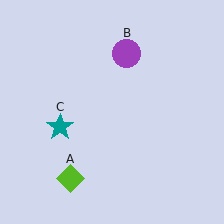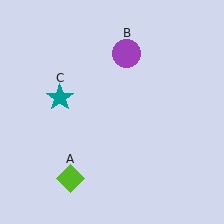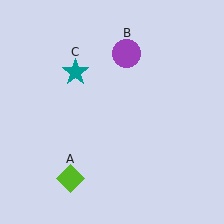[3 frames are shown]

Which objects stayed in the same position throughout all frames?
Lime diamond (object A) and purple circle (object B) remained stationary.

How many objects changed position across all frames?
1 object changed position: teal star (object C).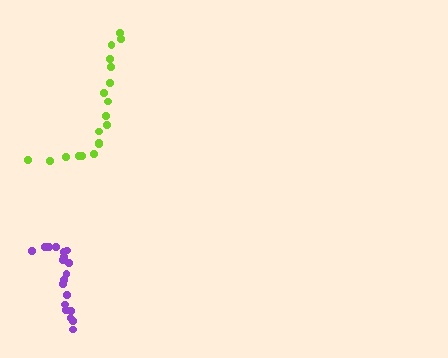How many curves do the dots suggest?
There are 2 distinct paths.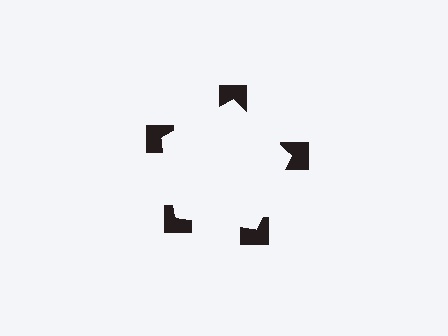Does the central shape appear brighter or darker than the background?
It typically appears slightly brighter than the background, even though no actual brightness change is drawn.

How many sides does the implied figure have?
5 sides.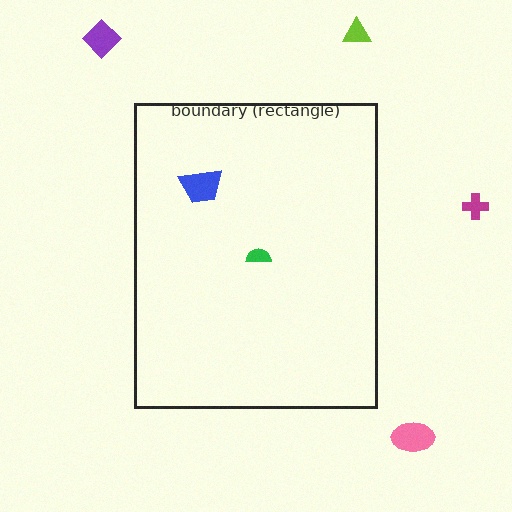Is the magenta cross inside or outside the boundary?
Outside.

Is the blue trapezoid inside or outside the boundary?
Inside.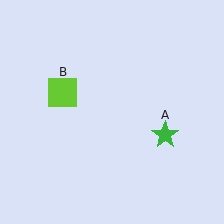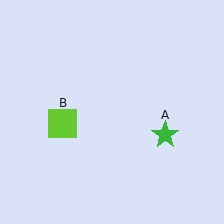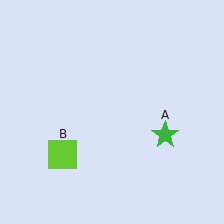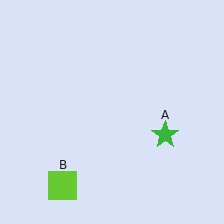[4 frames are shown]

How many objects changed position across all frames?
1 object changed position: lime square (object B).